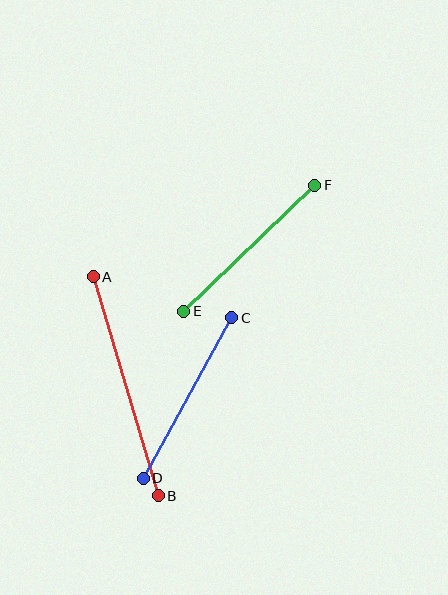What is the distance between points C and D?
The distance is approximately 183 pixels.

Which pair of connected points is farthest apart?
Points A and B are farthest apart.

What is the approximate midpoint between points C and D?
The midpoint is at approximately (187, 398) pixels.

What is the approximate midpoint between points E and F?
The midpoint is at approximately (249, 248) pixels.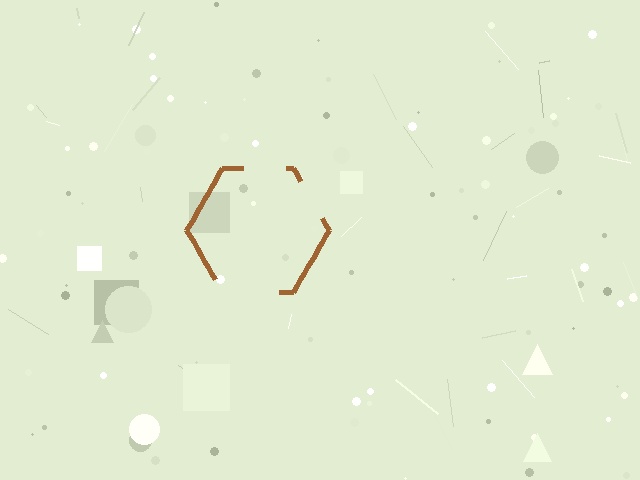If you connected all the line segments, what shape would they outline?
They would outline a hexagon.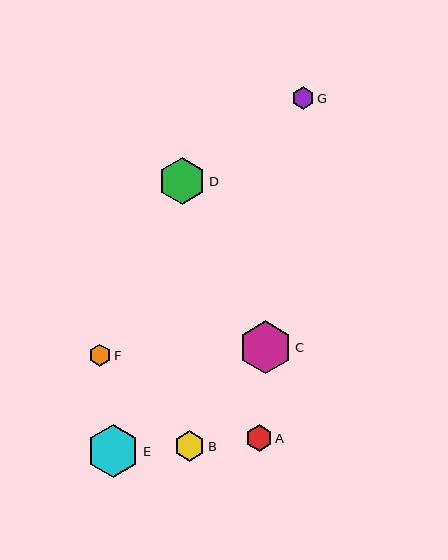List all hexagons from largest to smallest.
From largest to smallest: C, E, D, B, A, F, G.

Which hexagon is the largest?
Hexagon C is the largest with a size of approximately 53 pixels.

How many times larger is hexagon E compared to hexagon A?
Hexagon E is approximately 2.0 times the size of hexagon A.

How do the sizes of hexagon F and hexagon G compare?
Hexagon F and hexagon G are approximately the same size.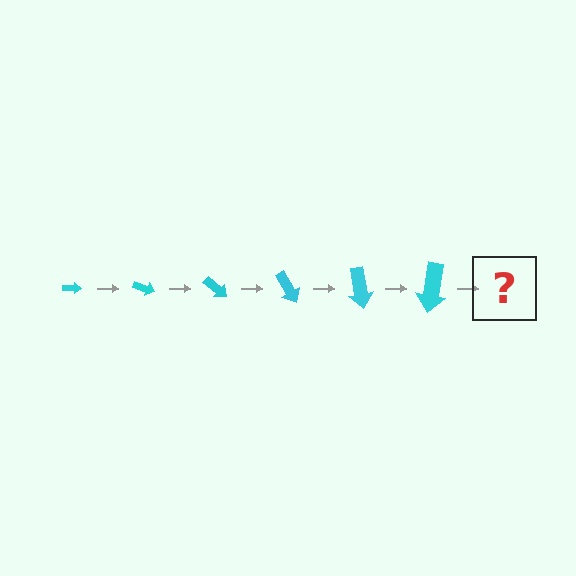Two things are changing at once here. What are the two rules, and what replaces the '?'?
The two rules are that the arrow grows larger each step and it rotates 20 degrees each step. The '?' should be an arrow, larger than the previous one and rotated 120 degrees from the start.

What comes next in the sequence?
The next element should be an arrow, larger than the previous one and rotated 120 degrees from the start.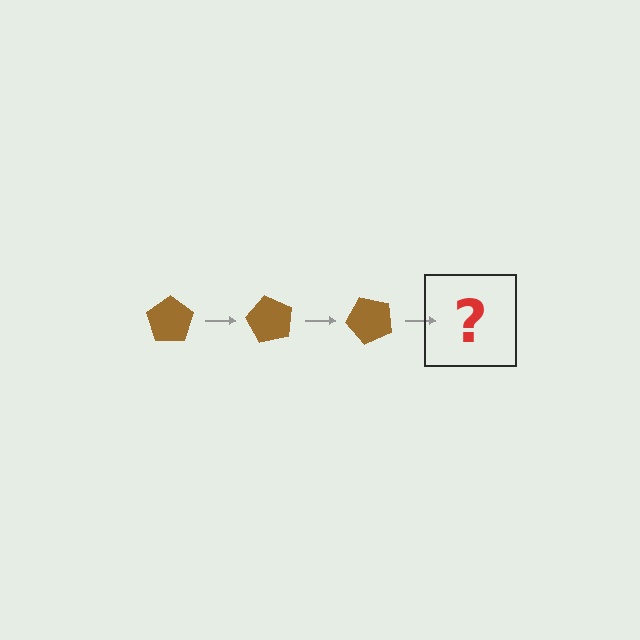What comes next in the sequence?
The next element should be a brown pentagon rotated 180 degrees.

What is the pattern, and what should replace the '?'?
The pattern is that the pentagon rotates 60 degrees each step. The '?' should be a brown pentagon rotated 180 degrees.